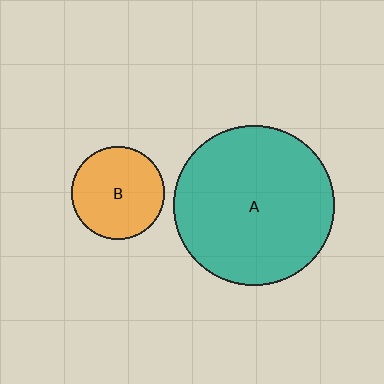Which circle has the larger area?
Circle A (teal).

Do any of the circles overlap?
No, none of the circles overlap.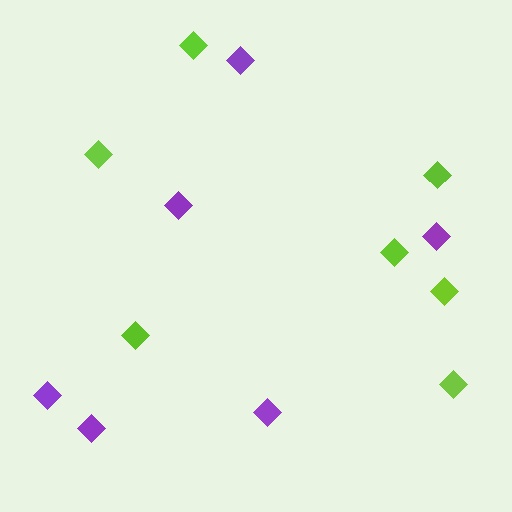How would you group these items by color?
There are 2 groups: one group of lime diamonds (7) and one group of purple diamonds (6).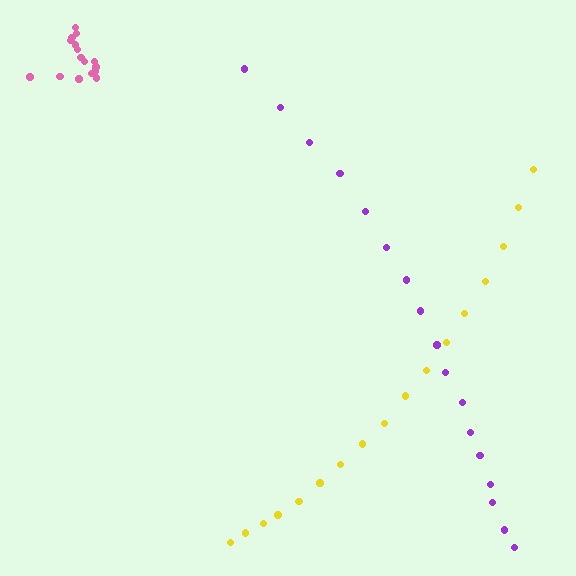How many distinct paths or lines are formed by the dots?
There are 3 distinct paths.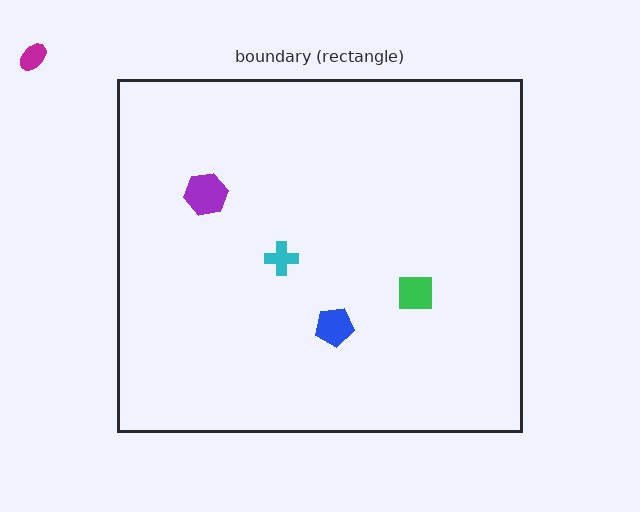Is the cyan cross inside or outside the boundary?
Inside.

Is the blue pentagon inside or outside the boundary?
Inside.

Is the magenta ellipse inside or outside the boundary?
Outside.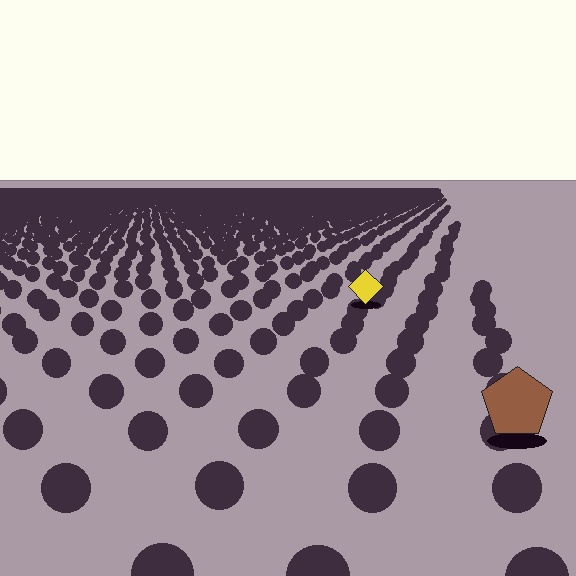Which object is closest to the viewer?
The brown pentagon is closest. The texture marks near it are larger and more spread out.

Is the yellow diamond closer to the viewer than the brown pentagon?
No. The brown pentagon is closer — you can tell from the texture gradient: the ground texture is coarser near it.